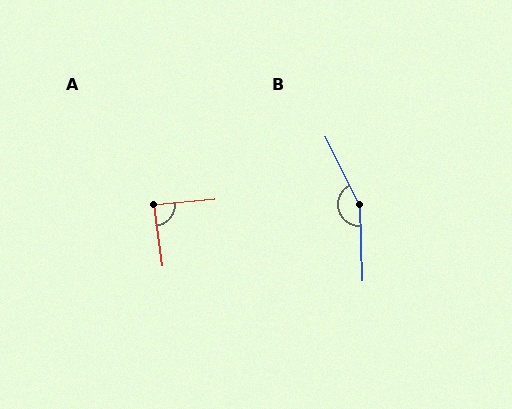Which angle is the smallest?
A, at approximately 88 degrees.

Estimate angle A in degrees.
Approximately 88 degrees.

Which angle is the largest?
B, at approximately 156 degrees.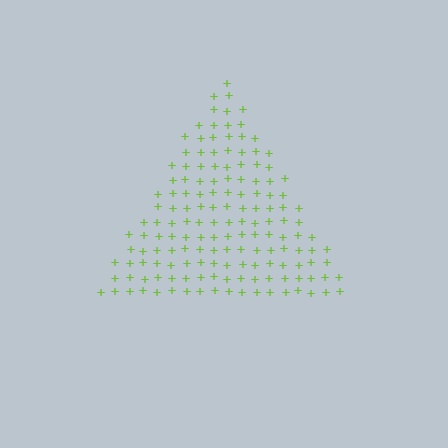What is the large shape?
The large shape is a triangle.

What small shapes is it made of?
It is made of small plus signs.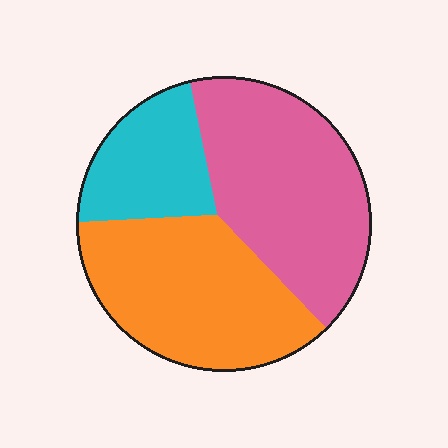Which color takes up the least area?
Cyan, at roughly 20%.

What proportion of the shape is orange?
Orange takes up about three eighths (3/8) of the shape.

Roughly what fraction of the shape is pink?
Pink takes up about two fifths (2/5) of the shape.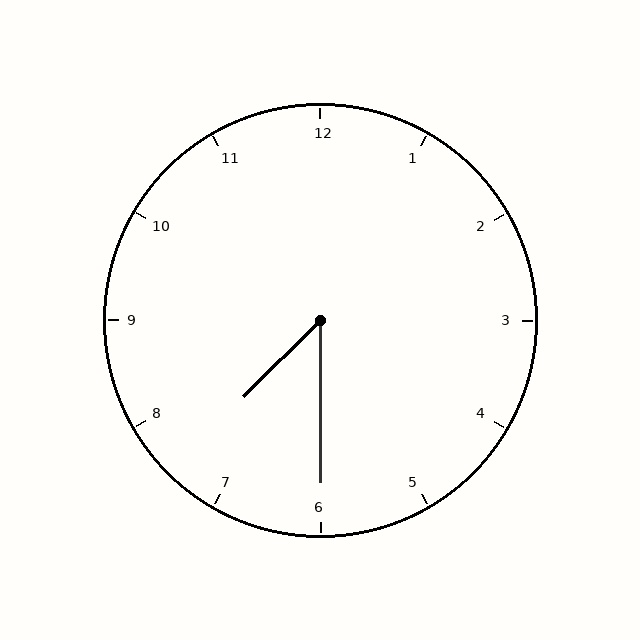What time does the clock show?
7:30.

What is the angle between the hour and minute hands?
Approximately 45 degrees.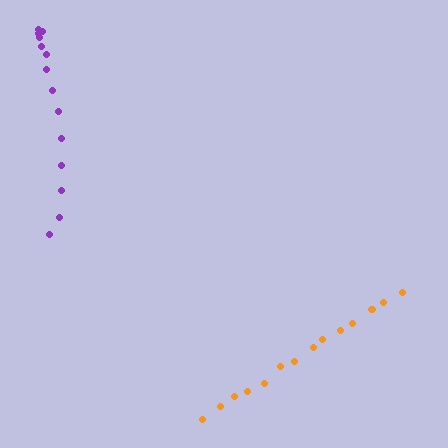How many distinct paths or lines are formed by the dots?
There are 2 distinct paths.